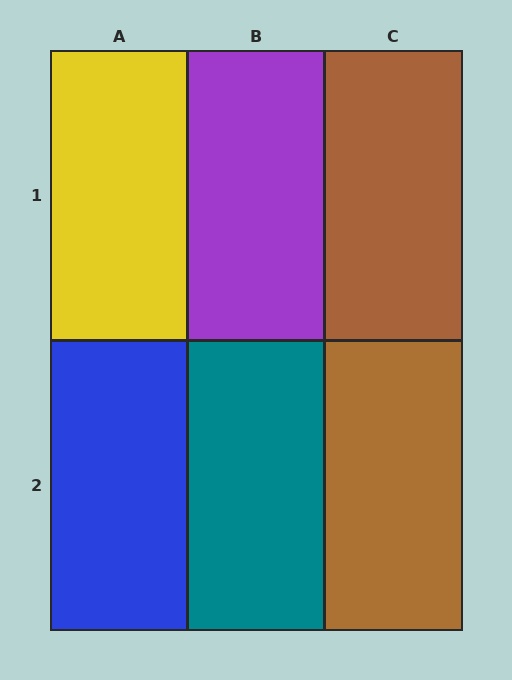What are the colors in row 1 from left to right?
Yellow, purple, brown.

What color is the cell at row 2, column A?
Blue.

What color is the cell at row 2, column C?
Brown.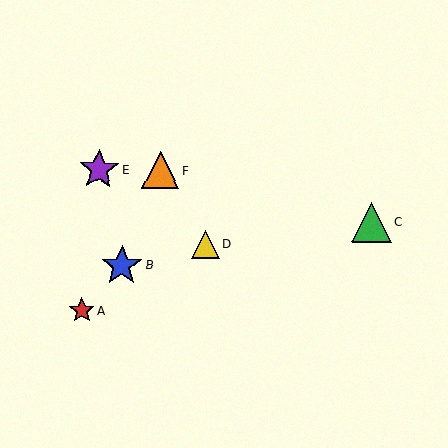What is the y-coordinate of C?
Object C is at y≈222.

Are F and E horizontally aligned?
Yes, both are at y≈170.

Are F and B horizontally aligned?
No, F is at y≈170 and B is at y≈265.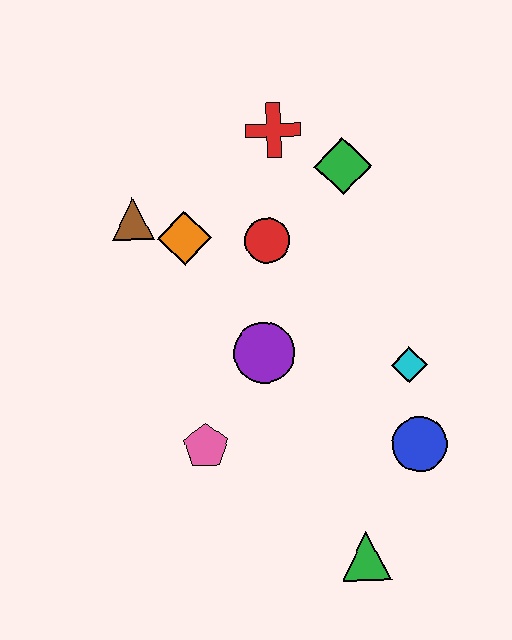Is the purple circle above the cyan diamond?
Yes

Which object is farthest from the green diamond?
The green triangle is farthest from the green diamond.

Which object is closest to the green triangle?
The blue circle is closest to the green triangle.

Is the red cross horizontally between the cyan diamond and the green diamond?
No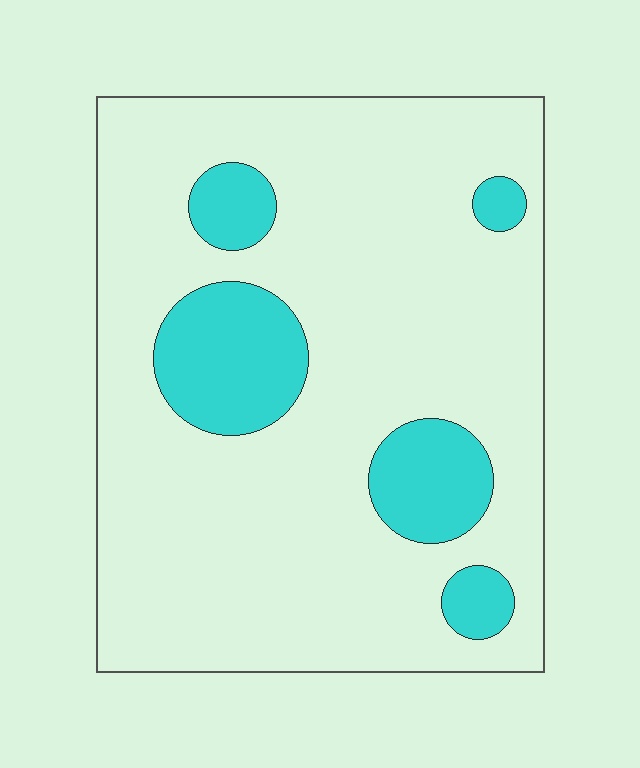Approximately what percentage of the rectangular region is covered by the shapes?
Approximately 15%.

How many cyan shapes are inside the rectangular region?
5.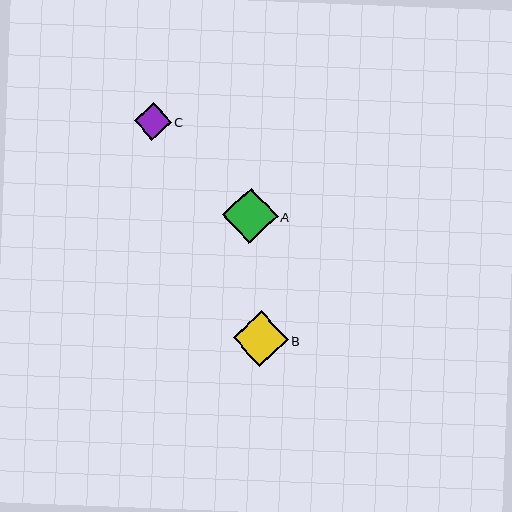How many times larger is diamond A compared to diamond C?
Diamond A is approximately 1.5 times the size of diamond C.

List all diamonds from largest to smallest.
From largest to smallest: B, A, C.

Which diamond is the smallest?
Diamond C is the smallest with a size of approximately 37 pixels.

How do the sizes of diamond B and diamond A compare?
Diamond B and diamond A are approximately the same size.